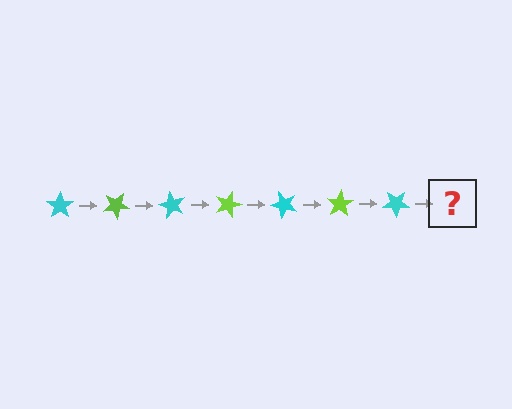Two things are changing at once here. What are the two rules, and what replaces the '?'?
The two rules are that it rotates 30 degrees each step and the color cycles through cyan and lime. The '?' should be a lime star, rotated 210 degrees from the start.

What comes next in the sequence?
The next element should be a lime star, rotated 210 degrees from the start.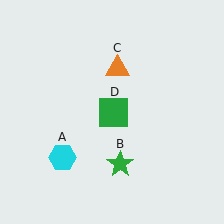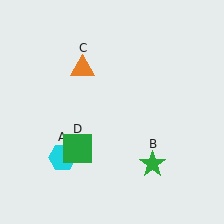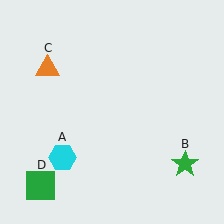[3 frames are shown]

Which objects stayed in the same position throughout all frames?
Cyan hexagon (object A) remained stationary.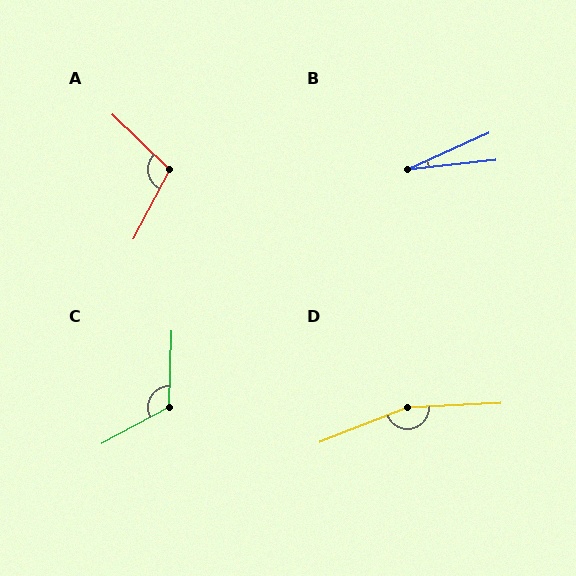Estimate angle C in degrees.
Approximately 120 degrees.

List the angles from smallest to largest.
B (18°), A (105°), C (120°), D (161°).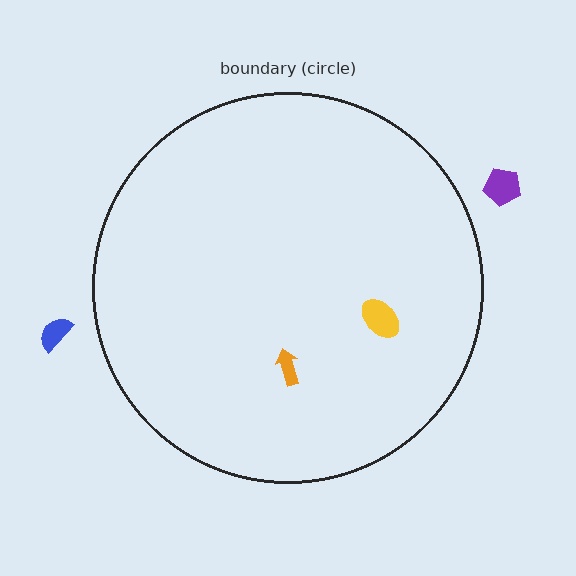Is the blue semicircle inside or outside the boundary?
Outside.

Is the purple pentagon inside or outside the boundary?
Outside.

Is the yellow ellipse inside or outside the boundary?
Inside.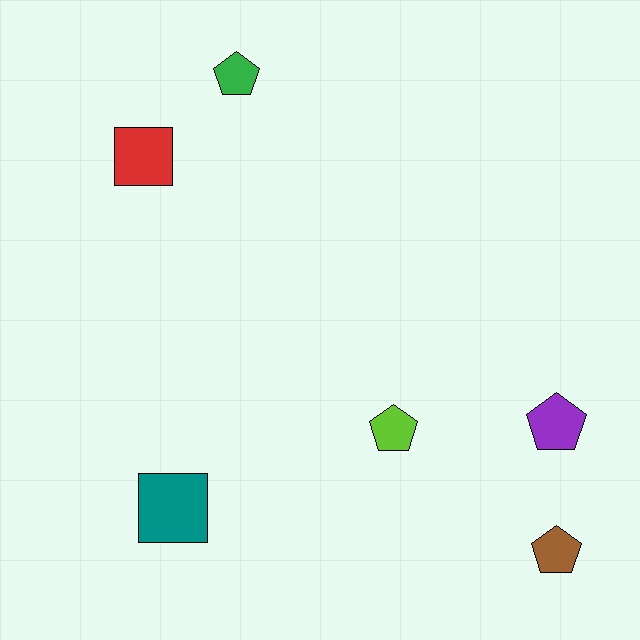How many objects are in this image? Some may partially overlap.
There are 6 objects.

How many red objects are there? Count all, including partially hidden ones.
There is 1 red object.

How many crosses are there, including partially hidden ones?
There are no crosses.